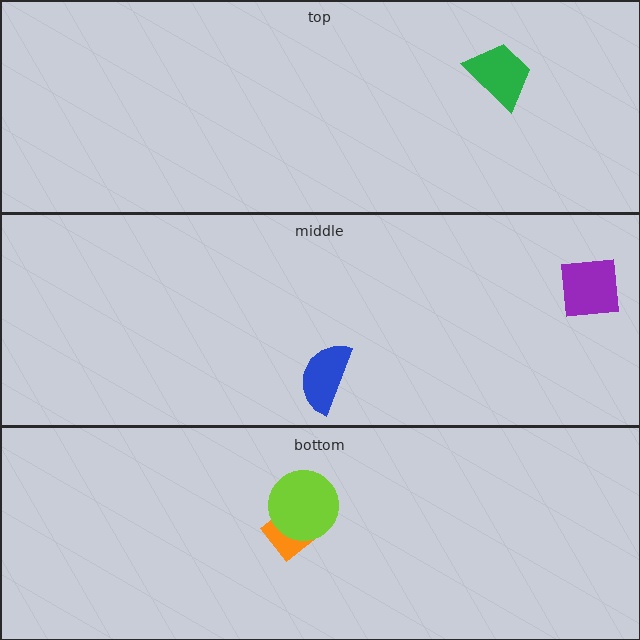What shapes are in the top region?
The green trapezoid.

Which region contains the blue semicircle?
The middle region.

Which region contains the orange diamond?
The bottom region.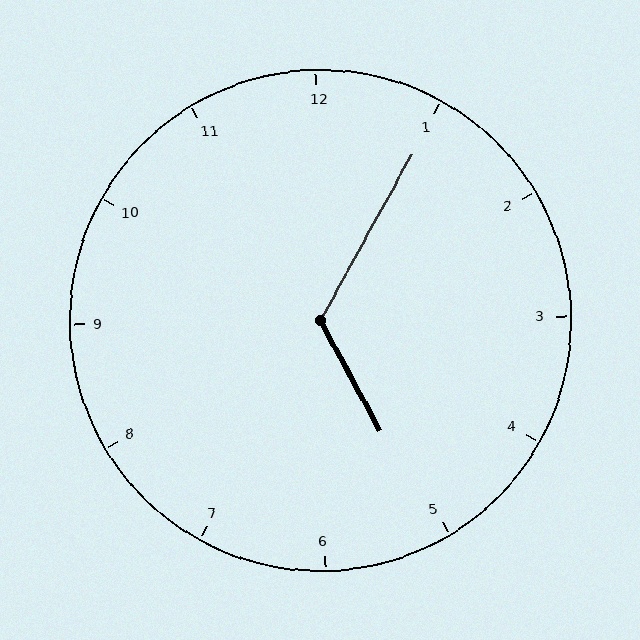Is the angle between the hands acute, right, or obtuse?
It is obtuse.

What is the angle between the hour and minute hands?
Approximately 122 degrees.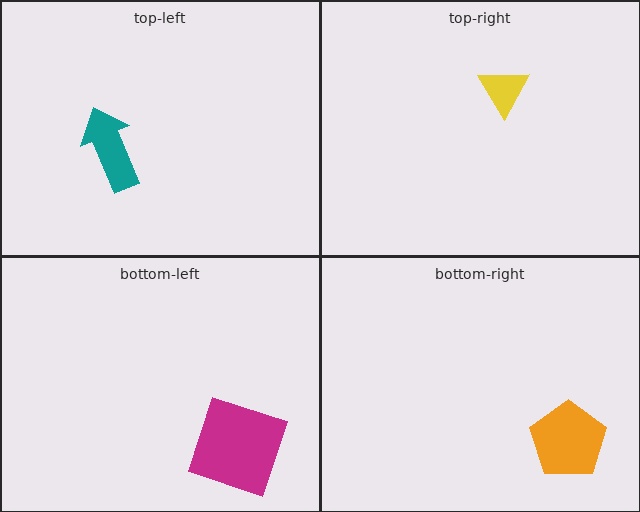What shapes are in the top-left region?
The teal arrow.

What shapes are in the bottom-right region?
The orange pentagon.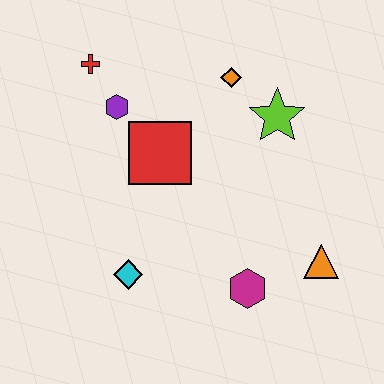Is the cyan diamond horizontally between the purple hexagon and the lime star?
Yes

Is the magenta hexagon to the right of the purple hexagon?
Yes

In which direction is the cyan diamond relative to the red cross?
The cyan diamond is below the red cross.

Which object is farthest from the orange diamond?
The cyan diamond is farthest from the orange diamond.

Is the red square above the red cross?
No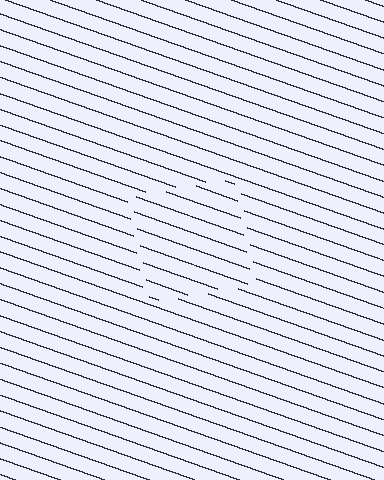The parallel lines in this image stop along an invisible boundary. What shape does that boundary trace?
An illusory square. The interior of the shape contains the same grating, shifted by half a period — the contour is defined by the phase discontinuity where line-ends from the inner and outer gratings abut.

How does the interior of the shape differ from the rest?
The interior of the shape contains the same grating, shifted by half a period — the contour is defined by the phase discontinuity where line-ends from the inner and outer gratings abut.